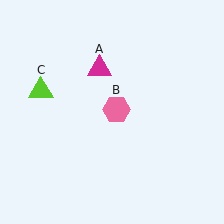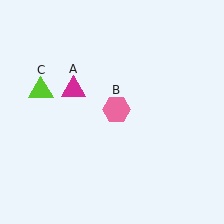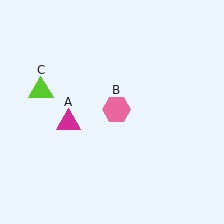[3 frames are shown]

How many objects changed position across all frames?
1 object changed position: magenta triangle (object A).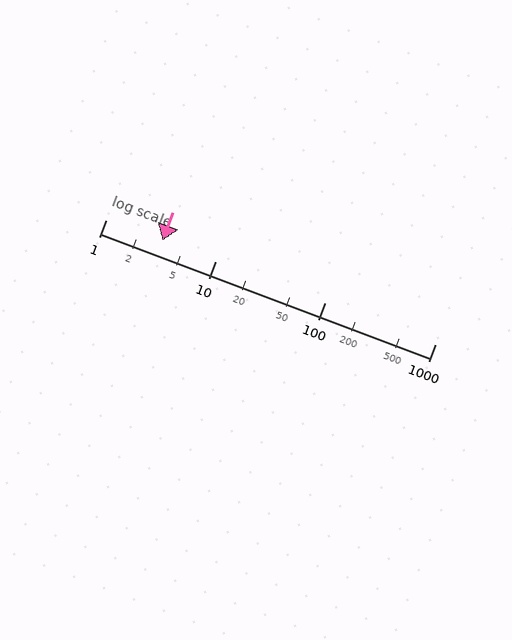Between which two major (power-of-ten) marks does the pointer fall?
The pointer is between 1 and 10.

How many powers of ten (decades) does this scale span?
The scale spans 3 decades, from 1 to 1000.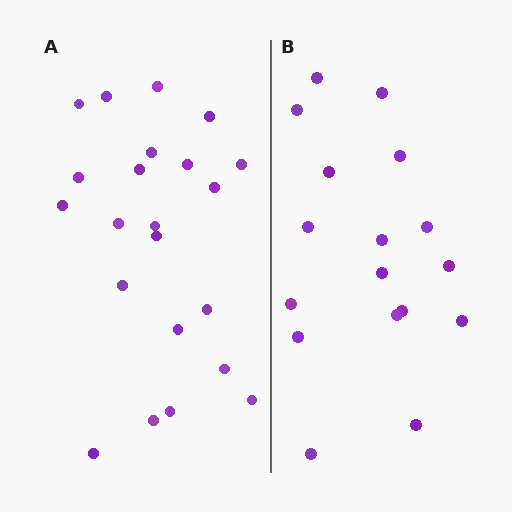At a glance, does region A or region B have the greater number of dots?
Region A (the left region) has more dots.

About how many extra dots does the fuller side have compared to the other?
Region A has about 5 more dots than region B.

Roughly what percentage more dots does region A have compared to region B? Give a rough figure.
About 30% more.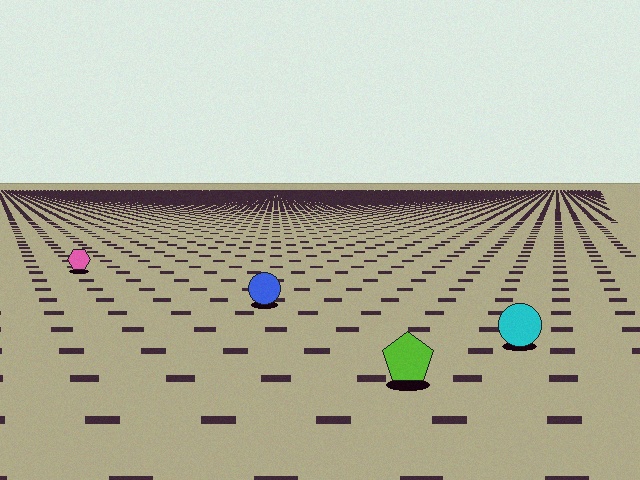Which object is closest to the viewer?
The lime pentagon is closest. The texture marks near it are larger and more spread out.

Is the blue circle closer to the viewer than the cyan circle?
No. The cyan circle is closer — you can tell from the texture gradient: the ground texture is coarser near it.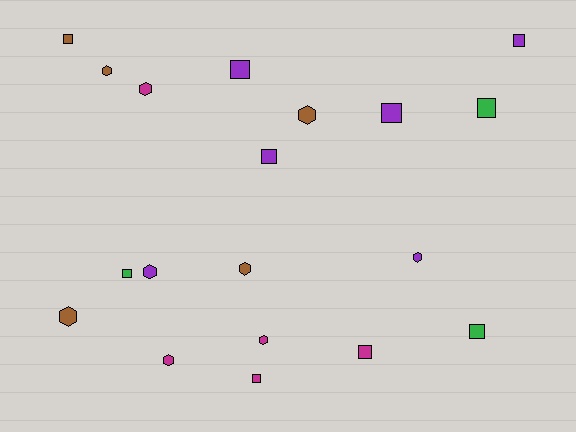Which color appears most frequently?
Purple, with 6 objects.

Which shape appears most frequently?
Square, with 10 objects.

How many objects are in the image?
There are 19 objects.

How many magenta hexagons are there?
There are 3 magenta hexagons.